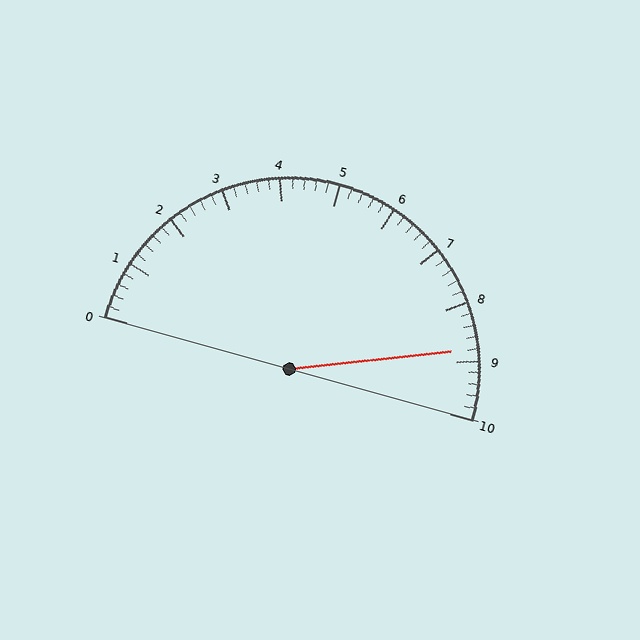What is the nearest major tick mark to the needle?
The nearest major tick mark is 9.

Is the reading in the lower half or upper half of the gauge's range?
The reading is in the upper half of the range (0 to 10).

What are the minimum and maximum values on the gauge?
The gauge ranges from 0 to 10.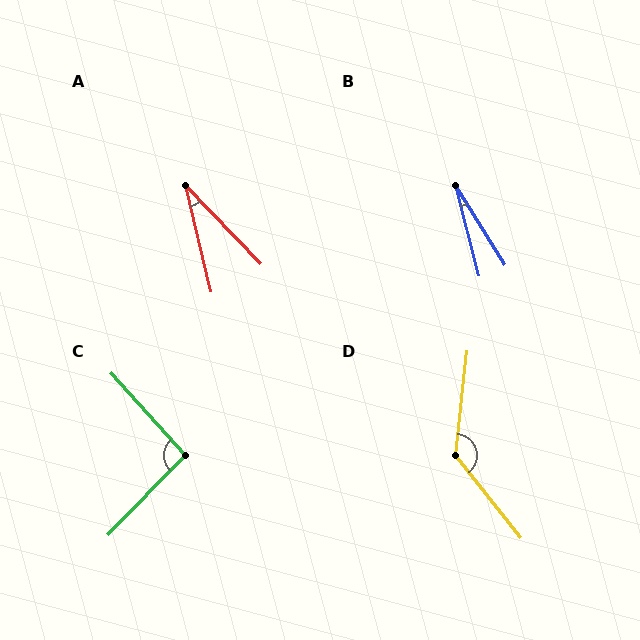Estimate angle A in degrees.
Approximately 31 degrees.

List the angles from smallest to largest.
B (18°), A (31°), C (94°), D (135°).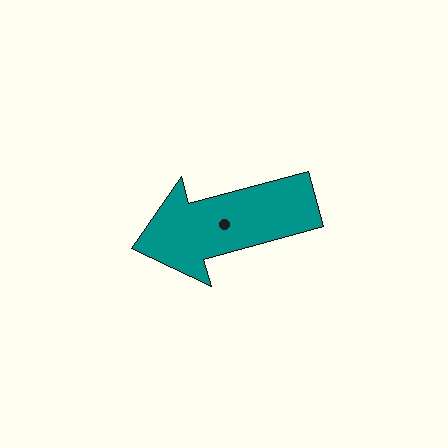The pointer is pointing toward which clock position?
Roughly 8 o'clock.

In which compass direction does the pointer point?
West.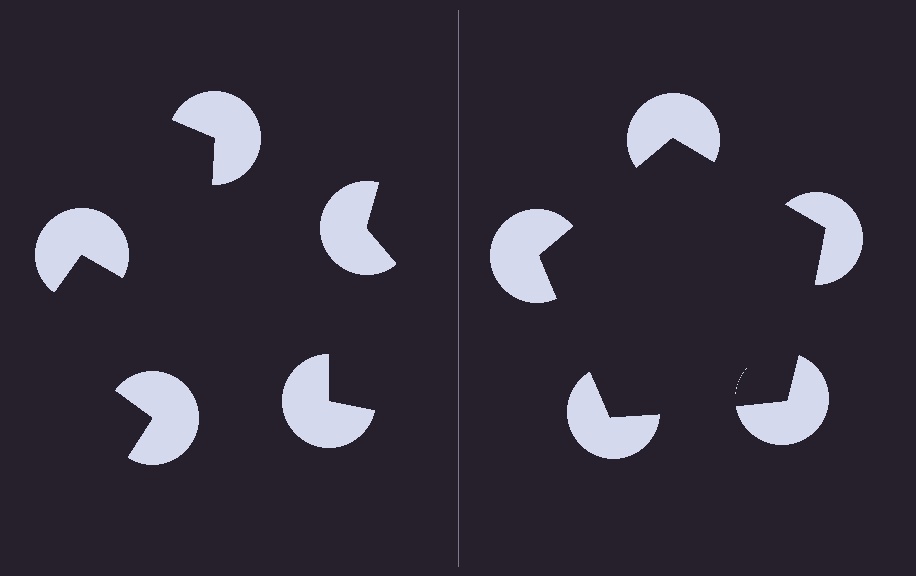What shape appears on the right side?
An illusory pentagon.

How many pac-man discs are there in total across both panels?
10 — 5 on each side.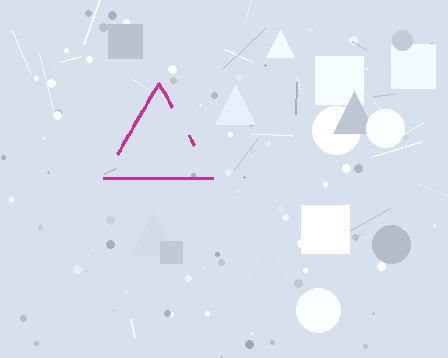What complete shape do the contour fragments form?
The contour fragments form a triangle.